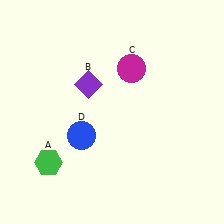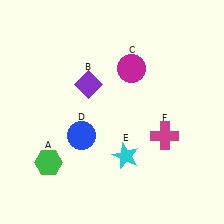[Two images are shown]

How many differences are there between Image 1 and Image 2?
There are 2 differences between the two images.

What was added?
A cyan star (E), a magenta cross (F) were added in Image 2.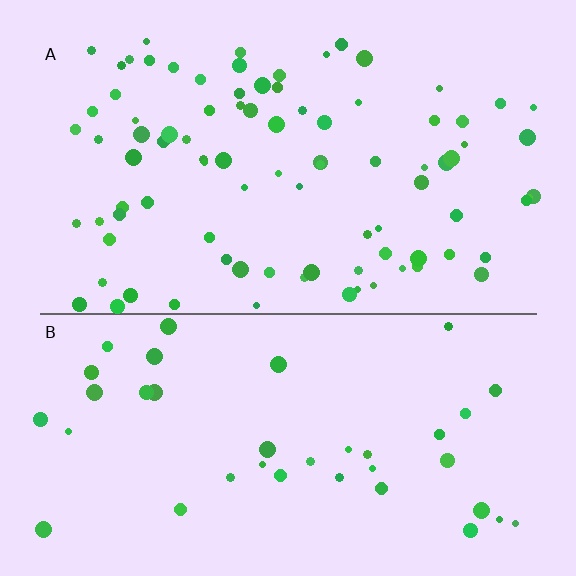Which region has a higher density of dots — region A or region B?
A (the top).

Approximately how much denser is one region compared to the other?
Approximately 2.3× — region A over region B.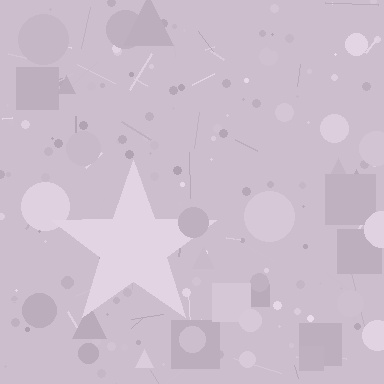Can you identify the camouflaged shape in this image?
The camouflaged shape is a star.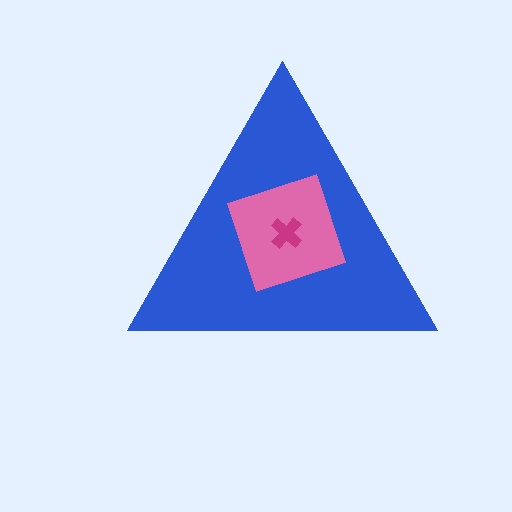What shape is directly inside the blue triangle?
The pink diamond.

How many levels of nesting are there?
3.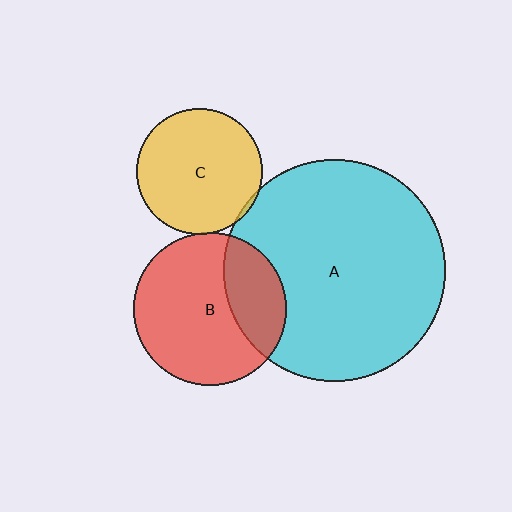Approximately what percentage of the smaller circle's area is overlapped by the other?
Approximately 30%.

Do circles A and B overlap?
Yes.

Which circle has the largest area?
Circle A (cyan).